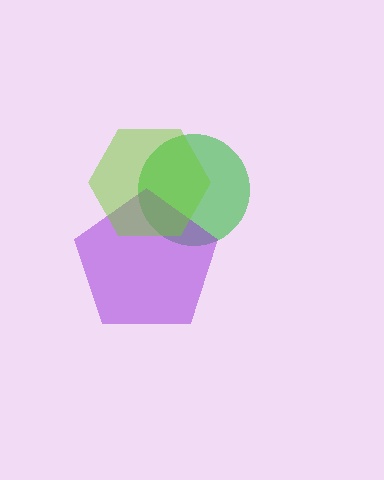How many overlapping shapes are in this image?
There are 3 overlapping shapes in the image.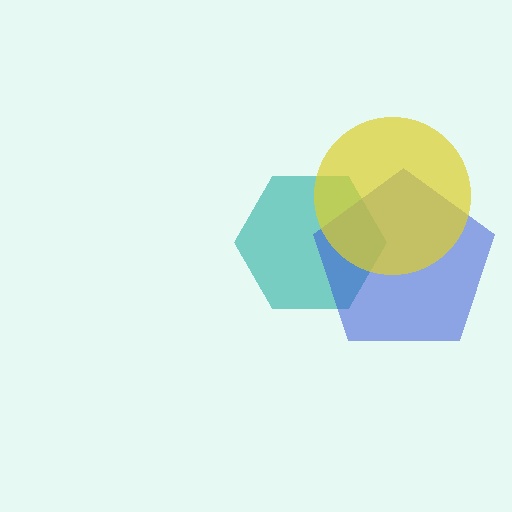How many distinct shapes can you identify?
There are 3 distinct shapes: a teal hexagon, a blue pentagon, a yellow circle.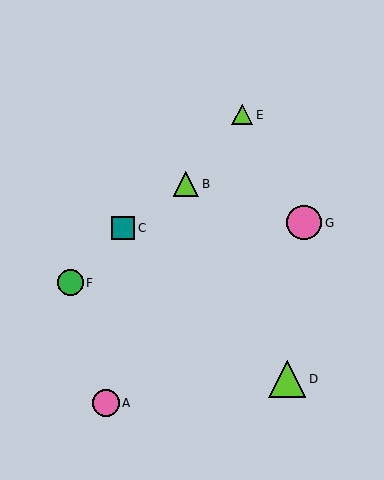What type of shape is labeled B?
Shape B is a lime triangle.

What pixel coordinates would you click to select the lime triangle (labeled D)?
Click at (287, 379) to select the lime triangle D.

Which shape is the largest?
The lime triangle (labeled D) is the largest.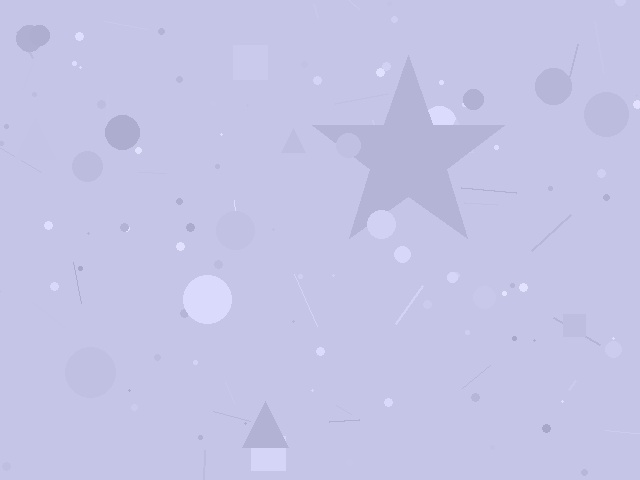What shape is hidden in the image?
A star is hidden in the image.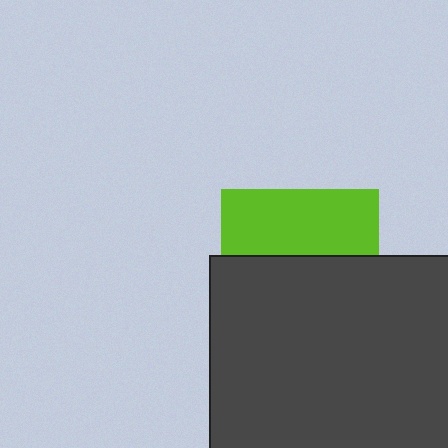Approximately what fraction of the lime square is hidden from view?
Roughly 58% of the lime square is hidden behind the dark gray rectangle.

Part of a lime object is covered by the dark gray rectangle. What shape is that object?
It is a square.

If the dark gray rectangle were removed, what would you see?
You would see the complete lime square.